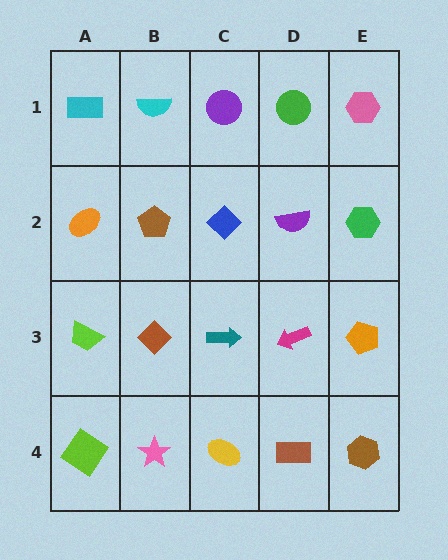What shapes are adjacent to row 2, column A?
A cyan rectangle (row 1, column A), a lime trapezoid (row 3, column A), a brown pentagon (row 2, column B).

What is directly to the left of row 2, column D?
A blue diamond.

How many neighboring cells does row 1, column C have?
3.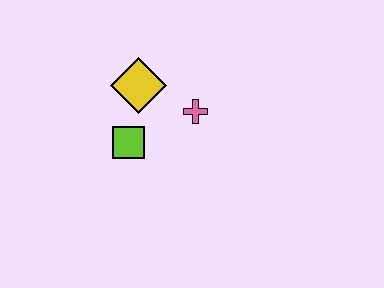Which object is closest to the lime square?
The yellow diamond is closest to the lime square.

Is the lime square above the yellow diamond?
No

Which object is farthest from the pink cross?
The lime square is farthest from the pink cross.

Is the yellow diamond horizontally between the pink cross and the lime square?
Yes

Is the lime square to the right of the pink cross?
No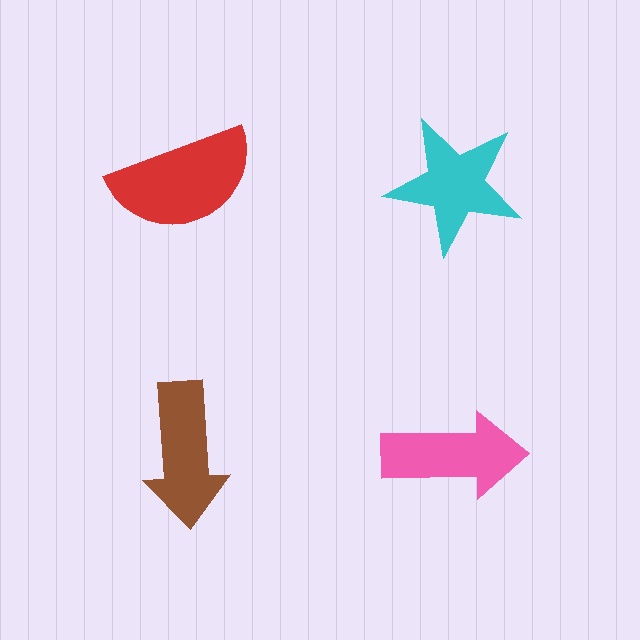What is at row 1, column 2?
A cyan star.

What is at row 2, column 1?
A brown arrow.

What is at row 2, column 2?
A pink arrow.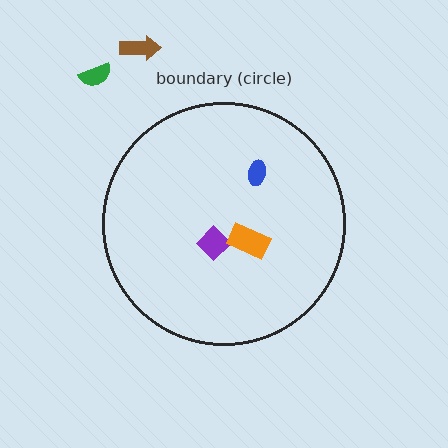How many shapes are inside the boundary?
3 inside, 2 outside.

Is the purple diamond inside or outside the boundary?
Inside.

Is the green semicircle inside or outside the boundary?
Outside.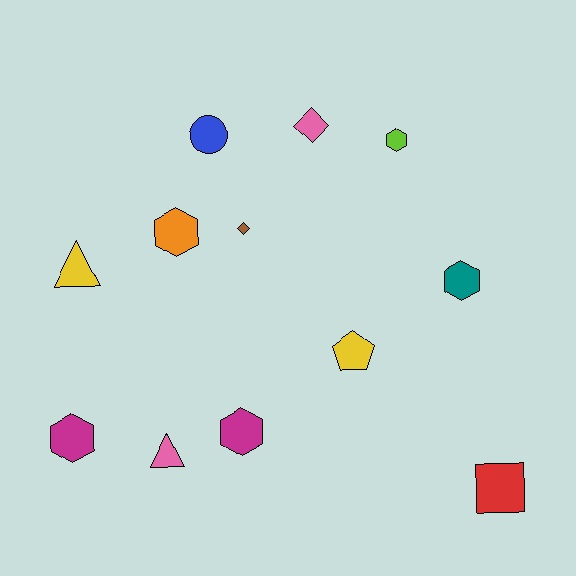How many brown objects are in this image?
There is 1 brown object.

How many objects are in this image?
There are 12 objects.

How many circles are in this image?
There is 1 circle.